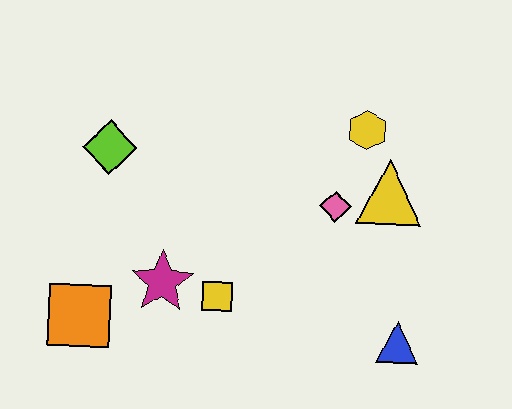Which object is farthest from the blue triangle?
The lime diamond is farthest from the blue triangle.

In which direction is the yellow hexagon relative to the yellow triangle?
The yellow hexagon is above the yellow triangle.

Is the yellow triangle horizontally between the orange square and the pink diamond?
No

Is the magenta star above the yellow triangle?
No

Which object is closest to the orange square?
The magenta star is closest to the orange square.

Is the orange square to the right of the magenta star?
No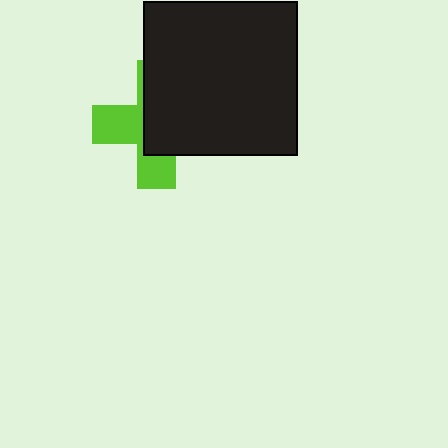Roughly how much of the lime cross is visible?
A small part of it is visible (roughly 43%).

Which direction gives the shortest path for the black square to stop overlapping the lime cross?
Moving right gives the shortest separation.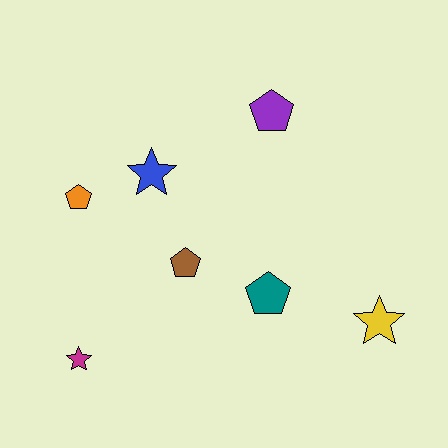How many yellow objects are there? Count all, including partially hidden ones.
There is 1 yellow object.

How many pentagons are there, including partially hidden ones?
There are 4 pentagons.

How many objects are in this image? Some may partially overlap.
There are 7 objects.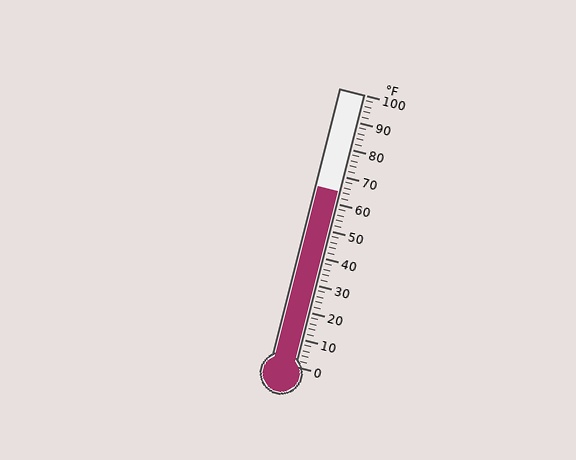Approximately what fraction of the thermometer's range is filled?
The thermometer is filled to approximately 65% of its range.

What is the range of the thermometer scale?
The thermometer scale ranges from 0°F to 100°F.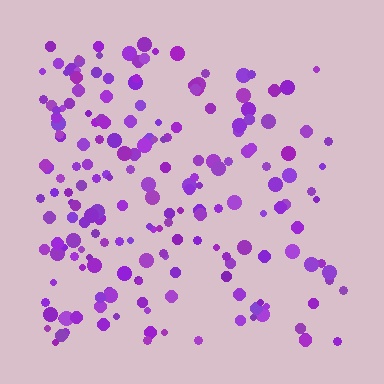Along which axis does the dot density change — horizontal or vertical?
Horizontal.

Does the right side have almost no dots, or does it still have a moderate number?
Still a moderate number, just noticeably fewer than the left.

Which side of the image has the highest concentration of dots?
The left.